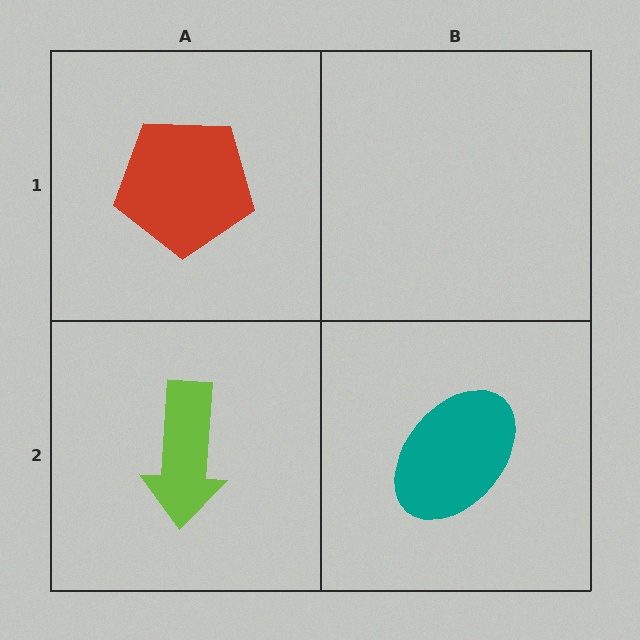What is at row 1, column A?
A red pentagon.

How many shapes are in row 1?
1 shape.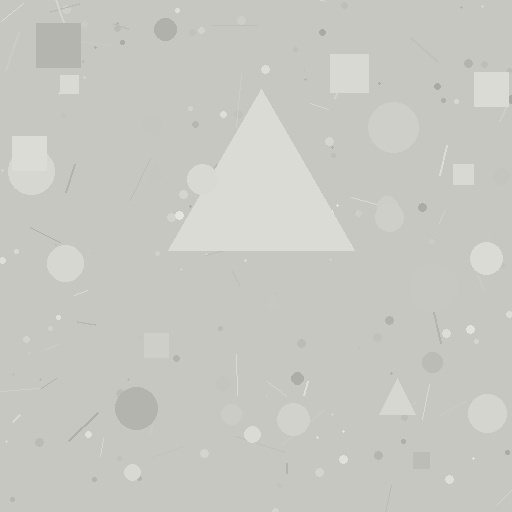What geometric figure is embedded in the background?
A triangle is embedded in the background.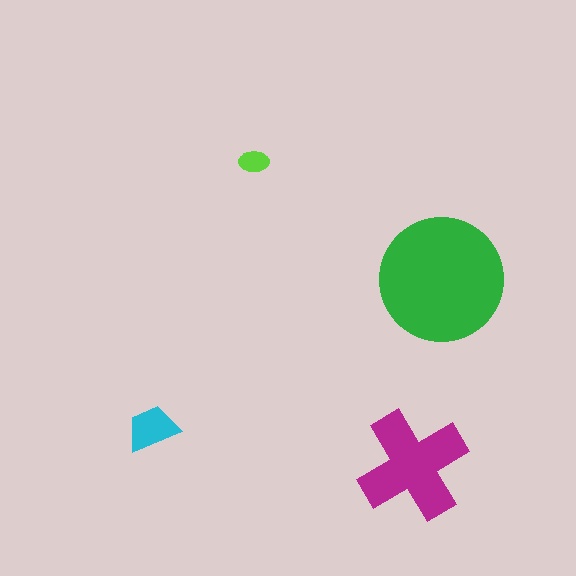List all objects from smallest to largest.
The lime ellipse, the cyan trapezoid, the magenta cross, the green circle.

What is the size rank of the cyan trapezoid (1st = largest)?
3rd.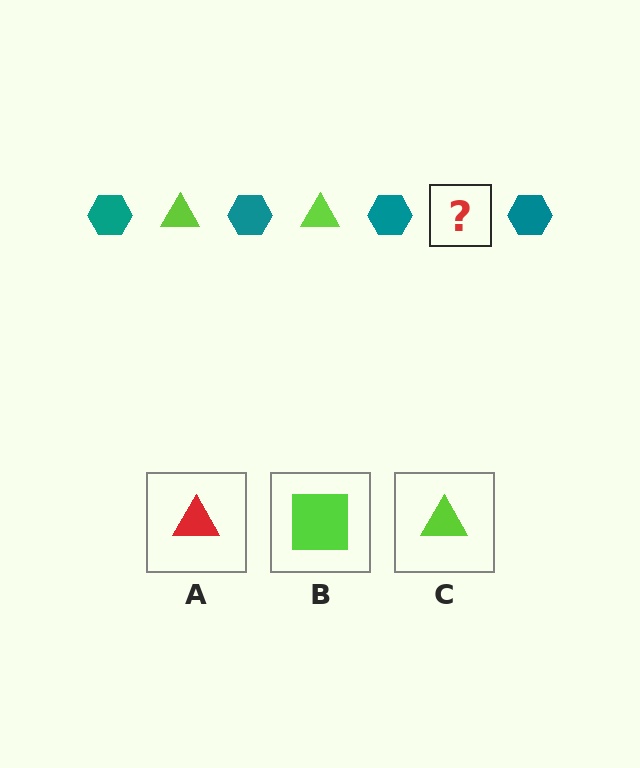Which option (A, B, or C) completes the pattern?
C.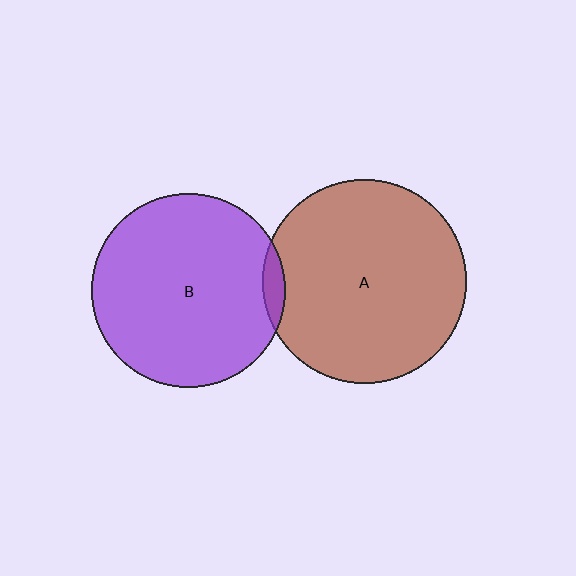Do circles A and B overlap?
Yes.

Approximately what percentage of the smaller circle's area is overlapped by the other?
Approximately 5%.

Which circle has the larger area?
Circle A (brown).